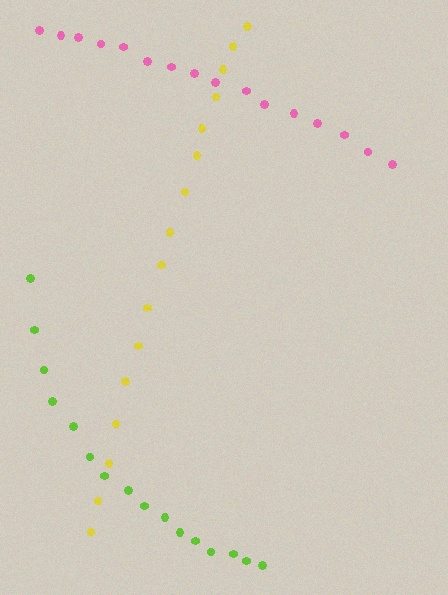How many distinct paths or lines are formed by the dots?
There are 3 distinct paths.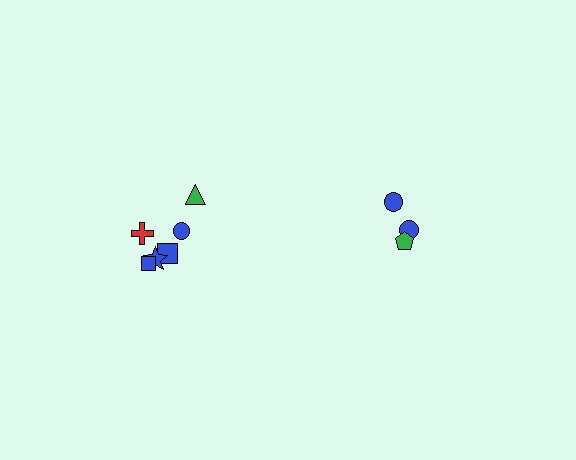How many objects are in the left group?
There are 6 objects.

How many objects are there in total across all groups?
There are 9 objects.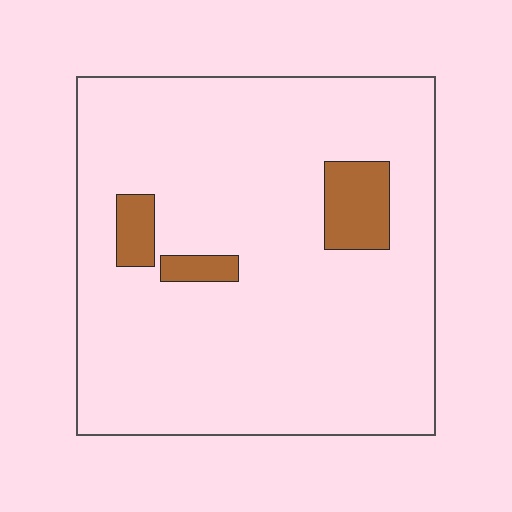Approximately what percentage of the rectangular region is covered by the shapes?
Approximately 10%.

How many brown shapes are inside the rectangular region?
3.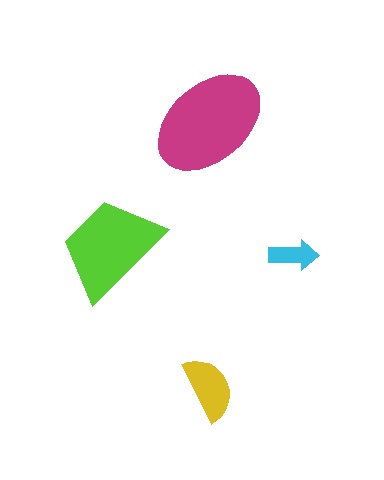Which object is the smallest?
The cyan arrow.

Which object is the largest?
The magenta ellipse.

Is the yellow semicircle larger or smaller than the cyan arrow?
Larger.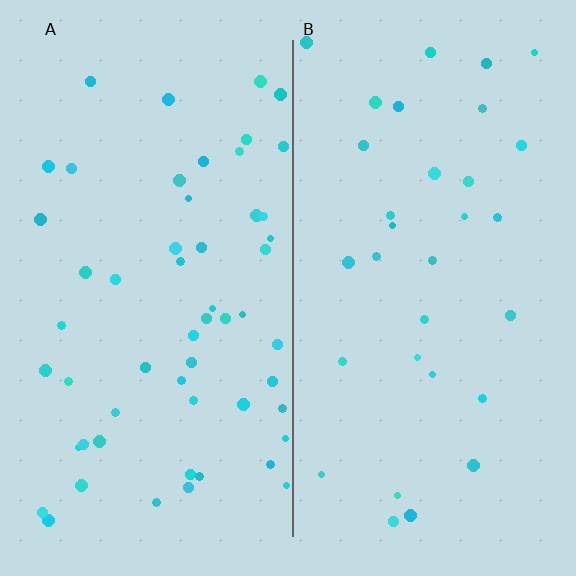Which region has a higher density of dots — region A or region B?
A (the left).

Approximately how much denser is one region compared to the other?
Approximately 1.7× — region A over region B.